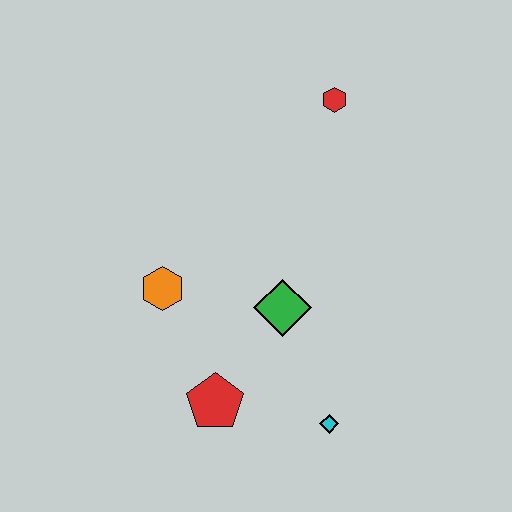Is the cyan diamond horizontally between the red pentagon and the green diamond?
No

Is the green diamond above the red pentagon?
Yes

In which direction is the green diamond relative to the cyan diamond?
The green diamond is above the cyan diamond.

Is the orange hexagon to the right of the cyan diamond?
No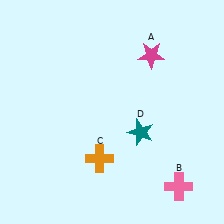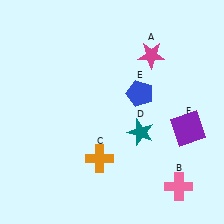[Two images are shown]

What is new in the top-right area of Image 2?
A blue pentagon (E) was added in the top-right area of Image 2.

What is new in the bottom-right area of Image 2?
A purple square (F) was added in the bottom-right area of Image 2.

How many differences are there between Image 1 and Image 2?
There are 2 differences between the two images.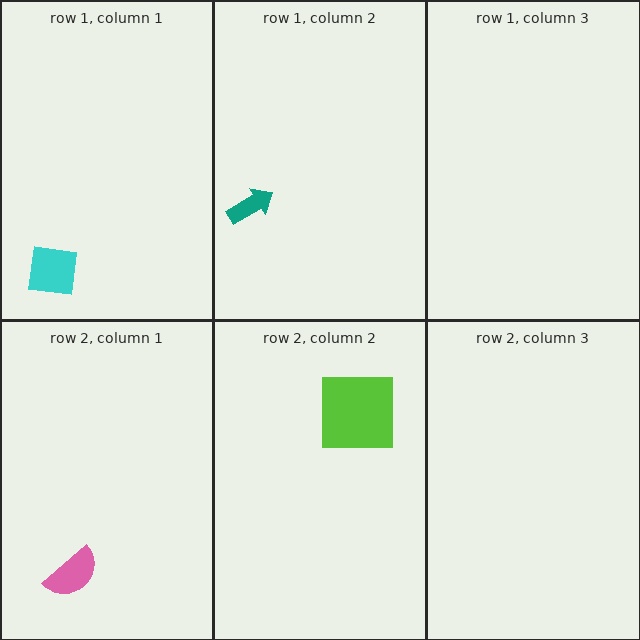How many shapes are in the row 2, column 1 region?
1.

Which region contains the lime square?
The row 2, column 2 region.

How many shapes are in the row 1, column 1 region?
1.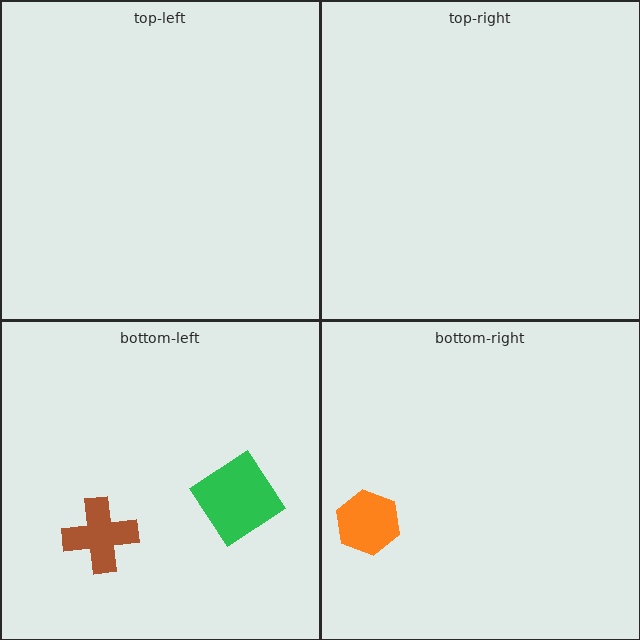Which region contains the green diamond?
The bottom-left region.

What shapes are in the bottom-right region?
The orange hexagon.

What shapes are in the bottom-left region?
The brown cross, the green diamond.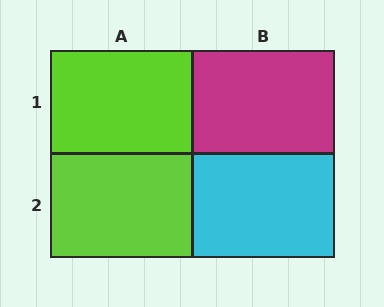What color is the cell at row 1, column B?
Magenta.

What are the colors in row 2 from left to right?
Lime, cyan.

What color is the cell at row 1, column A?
Lime.